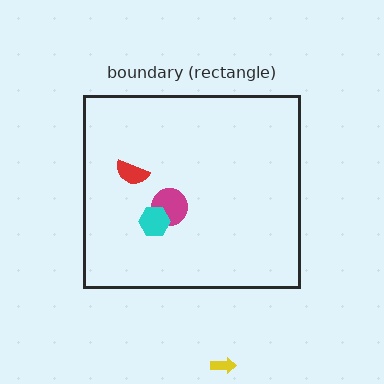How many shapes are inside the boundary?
3 inside, 1 outside.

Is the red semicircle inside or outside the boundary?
Inside.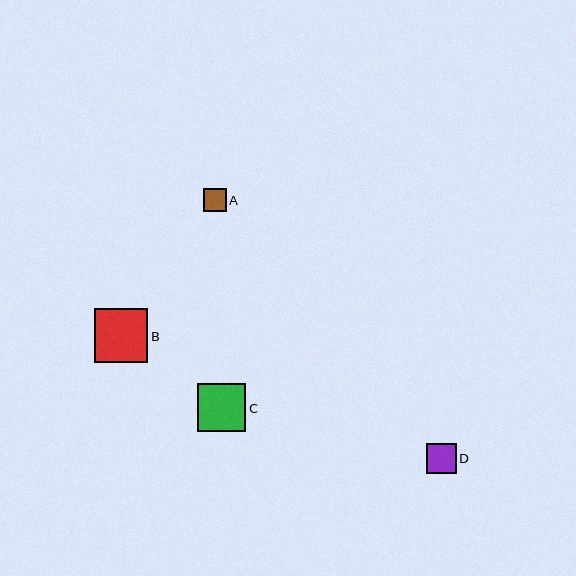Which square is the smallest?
Square A is the smallest with a size of approximately 23 pixels.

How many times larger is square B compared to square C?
Square B is approximately 1.1 times the size of square C.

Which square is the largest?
Square B is the largest with a size of approximately 53 pixels.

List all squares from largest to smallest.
From largest to smallest: B, C, D, A.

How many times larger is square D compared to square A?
Square D is approximately 1.3 times the size of square A.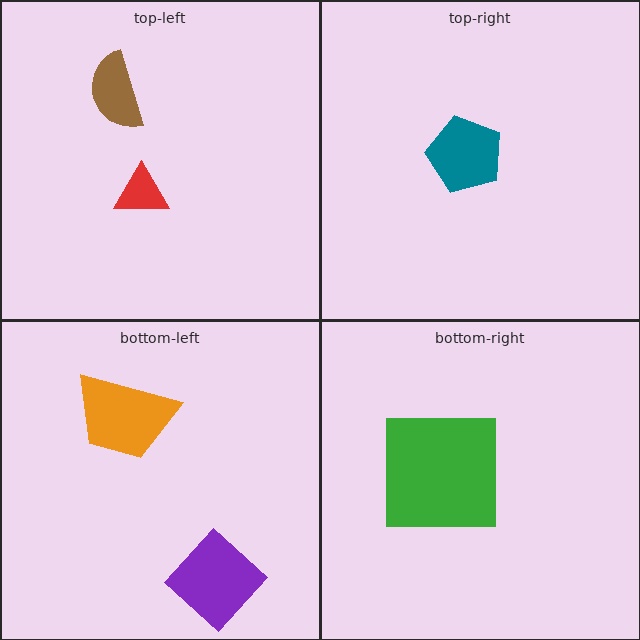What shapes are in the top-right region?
The teal pentagon.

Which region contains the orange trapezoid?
The bottom-left region.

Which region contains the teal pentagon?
The top-right region.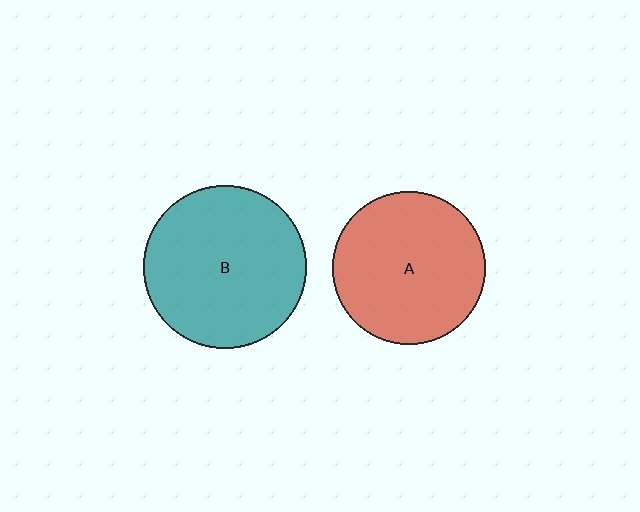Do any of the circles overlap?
No, none of the circles overlap.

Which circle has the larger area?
Circle B (teal).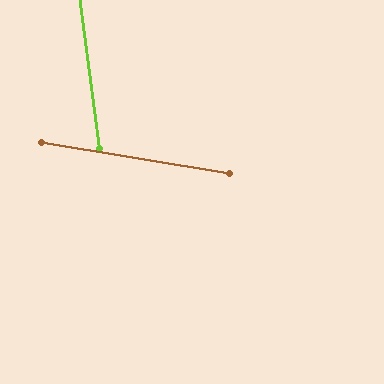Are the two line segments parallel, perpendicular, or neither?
Neither parallel nor perpendicular — they differ by about 73°.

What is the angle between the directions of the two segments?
Approximately 73 degrees.